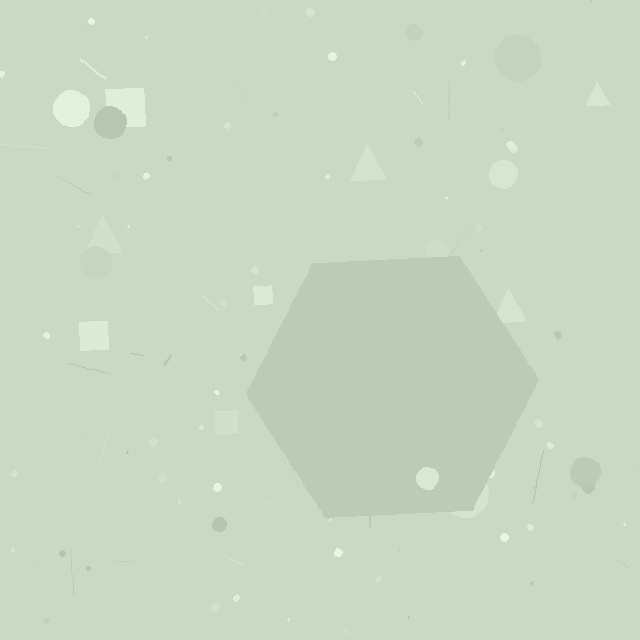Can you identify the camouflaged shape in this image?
The camouflaged shape is a hexagon.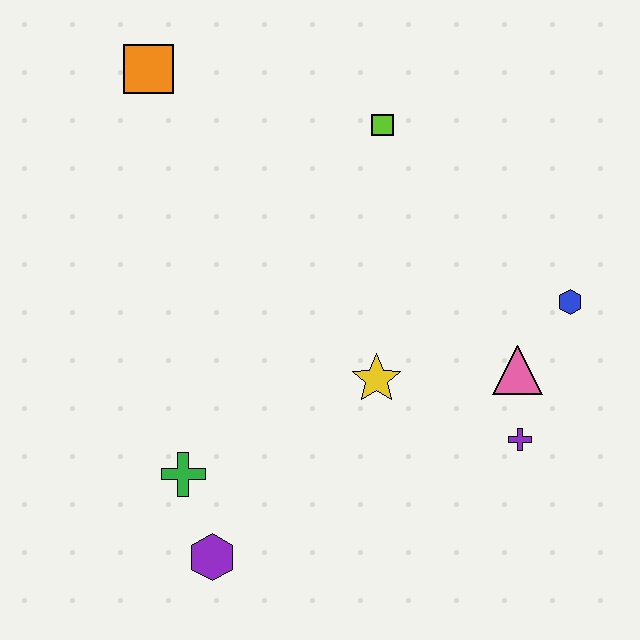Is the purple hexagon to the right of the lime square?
No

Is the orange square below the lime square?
No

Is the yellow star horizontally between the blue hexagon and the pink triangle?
No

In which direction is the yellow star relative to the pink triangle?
The yellow star is to the left of the pink triangle.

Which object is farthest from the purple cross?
The orange square is farthest from the purple cross.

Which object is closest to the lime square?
The orange square is closest to the lime square.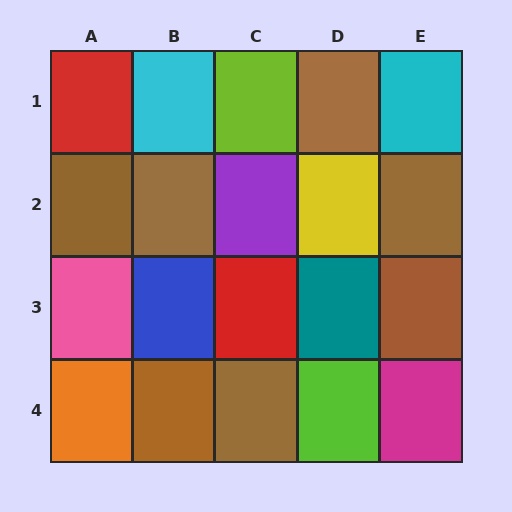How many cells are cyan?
2 cells are cyan.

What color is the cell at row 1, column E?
Cyan.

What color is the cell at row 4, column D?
Lime.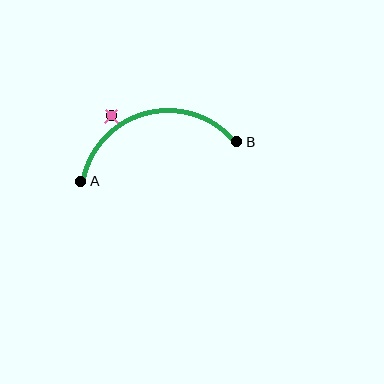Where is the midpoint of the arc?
The arc midpoint is the point on the curve farthest from the straight line joining A and B. It sits above that line.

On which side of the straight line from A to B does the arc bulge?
The arc bulges above the straight line connecting A and B.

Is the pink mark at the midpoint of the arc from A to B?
No — the pink mark does not lie on the arc at all. It sits slightly outside the curve.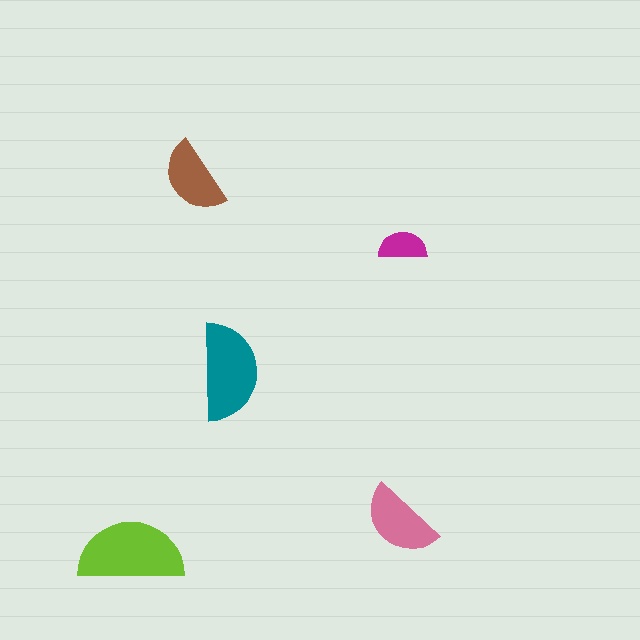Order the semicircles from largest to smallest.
the lime one, the teal one, the pink one, the brown one, the magenta one.